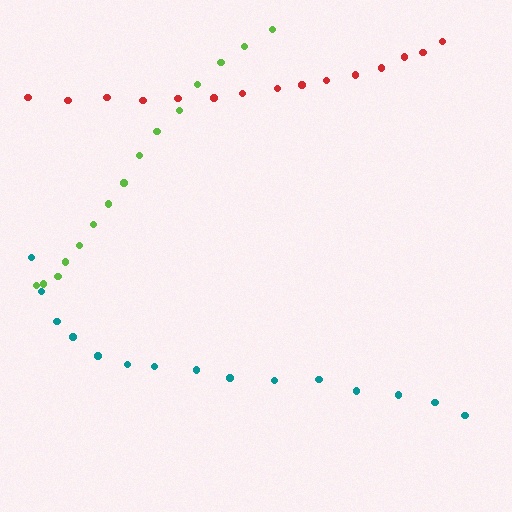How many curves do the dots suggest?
There are 3 distinct paths.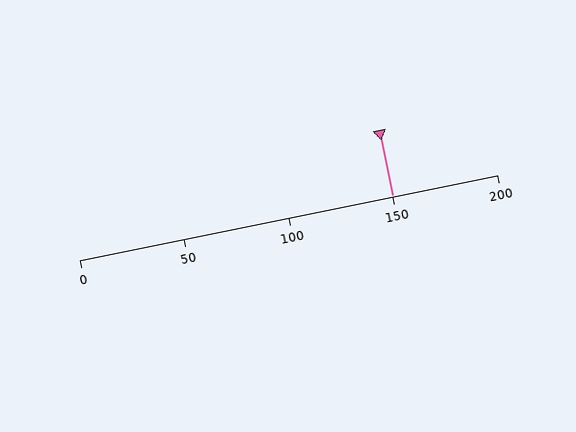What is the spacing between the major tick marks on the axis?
The major ticks are spaced 50 apart.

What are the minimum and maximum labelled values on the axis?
The axis runs from 0 to 200.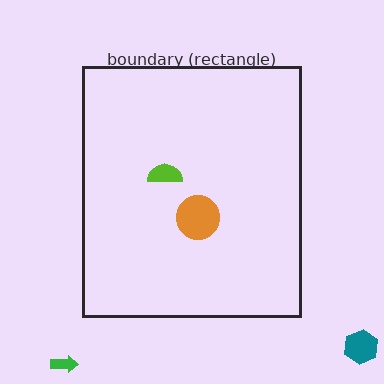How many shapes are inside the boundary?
2 inside, 2 outside.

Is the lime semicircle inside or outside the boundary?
Inside.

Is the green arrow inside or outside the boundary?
Outside.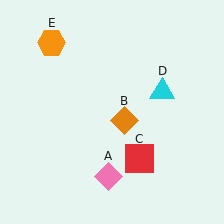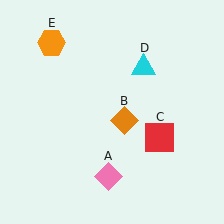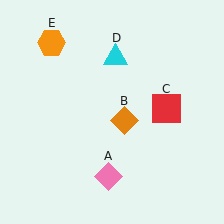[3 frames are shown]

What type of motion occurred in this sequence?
The red square (object C), cyan triangle (object D) rotated counterclockwise around the center of the scene.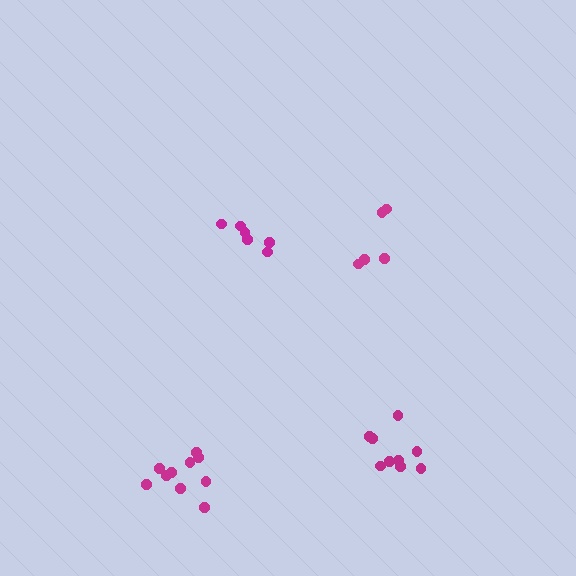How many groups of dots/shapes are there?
There are 4 groups.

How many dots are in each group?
Group 1: 6 dots, Group 2: 9 dots, Group 3: 5 dots, Group 4: 10 dots (30 total).